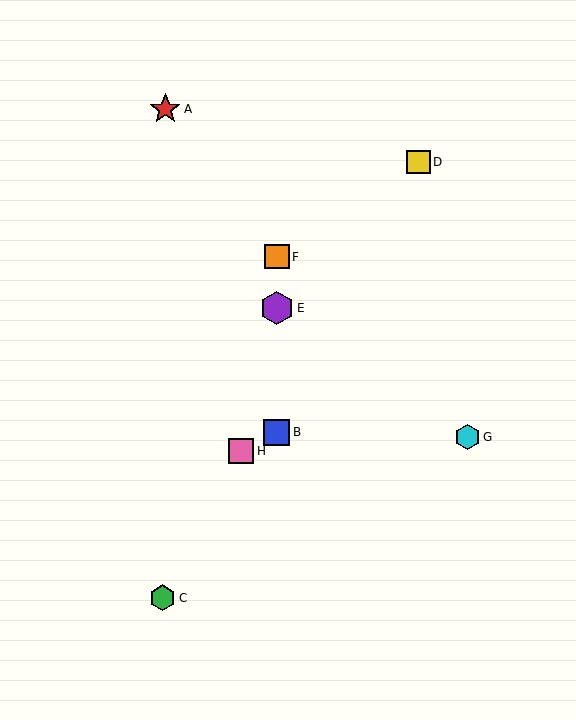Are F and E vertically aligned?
Yes, both are at x≈277.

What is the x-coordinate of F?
Object F is at x≈277.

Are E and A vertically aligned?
No, E is at x≈277 and A is at x≈165.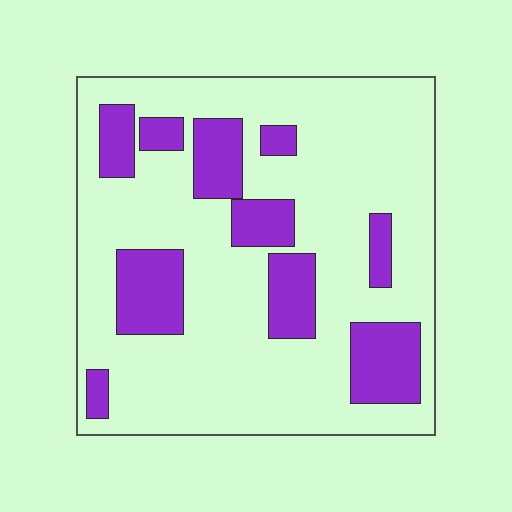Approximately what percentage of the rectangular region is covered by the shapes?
Approximately 25%.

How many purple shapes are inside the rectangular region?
10.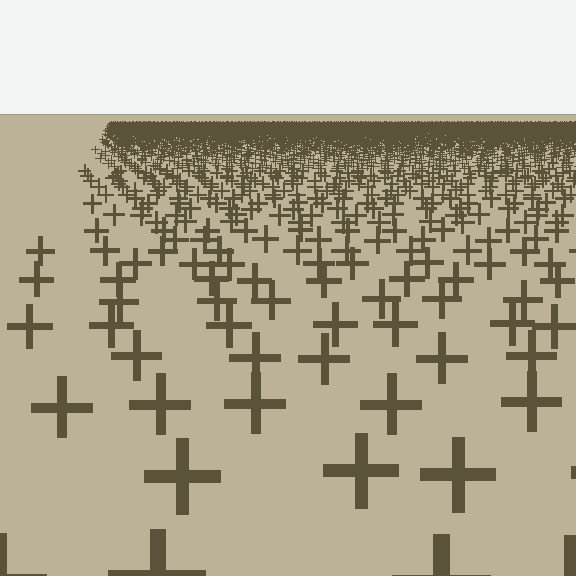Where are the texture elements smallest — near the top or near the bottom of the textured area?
Near the top.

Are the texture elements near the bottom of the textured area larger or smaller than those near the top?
Larger. Near the bottom, elements are closer to the viewer and appear at a bigger on-screen size.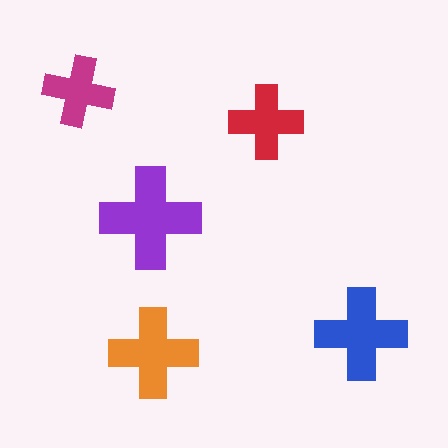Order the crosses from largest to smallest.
the purple one, the blue one, the orange one, the red one, the magenta one.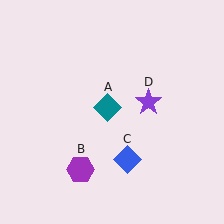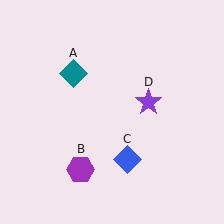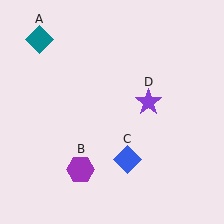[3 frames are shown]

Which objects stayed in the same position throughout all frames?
Purple hexagon (object B) and blue diamond (object C) and purple star (object D) remained stationary.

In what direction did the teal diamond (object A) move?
The teal diamond (object A) moved up and to the left.